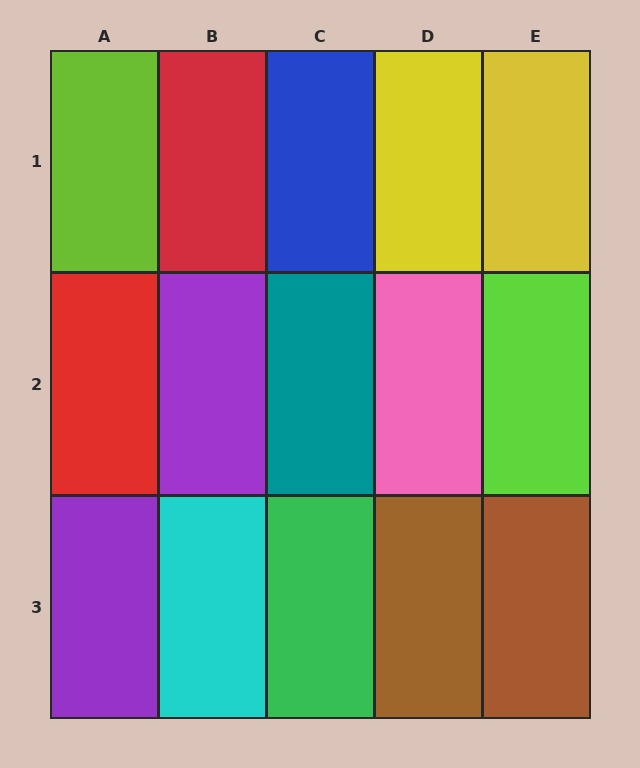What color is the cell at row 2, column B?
Purple.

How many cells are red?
2 cells are red.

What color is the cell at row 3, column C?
Green.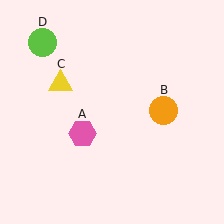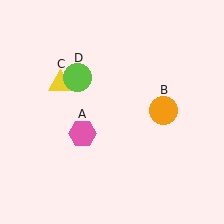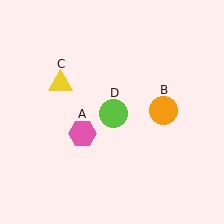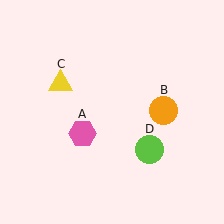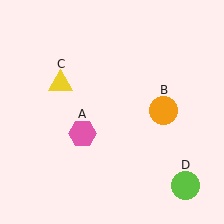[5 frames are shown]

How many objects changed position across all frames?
1 object changed position: lime circle (object D).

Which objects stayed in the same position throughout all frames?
Pink hexagon (object A) and orange circle (object B) and yellow triangle (object C) remained stationary.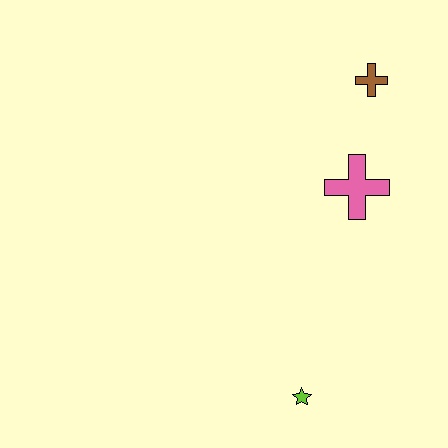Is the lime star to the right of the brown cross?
No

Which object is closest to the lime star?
The pink cross is closest to the lime star.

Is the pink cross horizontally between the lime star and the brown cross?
Yes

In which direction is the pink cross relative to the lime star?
The pink cross is above the lime star.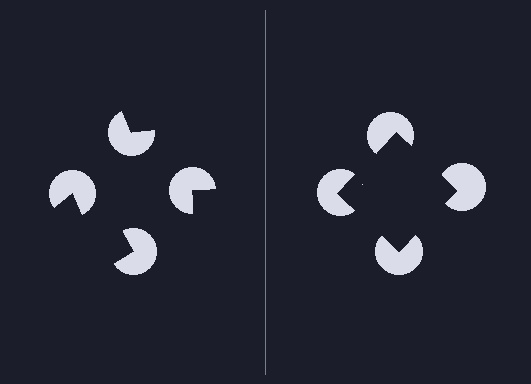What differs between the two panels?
The pac-man discs are positioned identically on both sides; only the wedge orientations differ. On the right they align to a square; on the left they are misaligned.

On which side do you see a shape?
An illusory square appears on the right side. On the left side the wedge cuts are rotated, so no coherent shape forms.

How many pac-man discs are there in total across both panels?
8 — 4 on each side.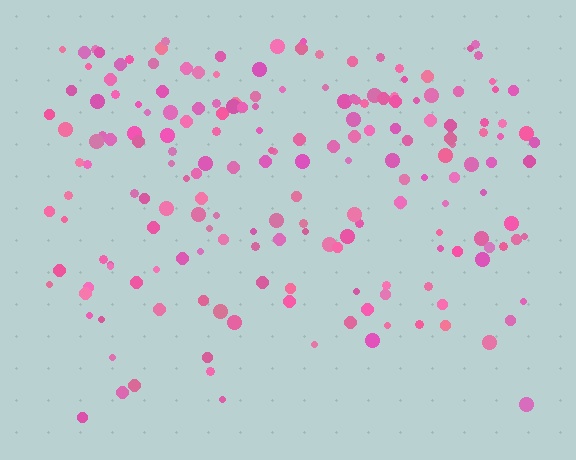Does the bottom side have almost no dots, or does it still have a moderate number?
Still a moderate number, just noticeably fewer than the top.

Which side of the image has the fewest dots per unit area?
The bottom.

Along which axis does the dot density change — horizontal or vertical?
Vertical.